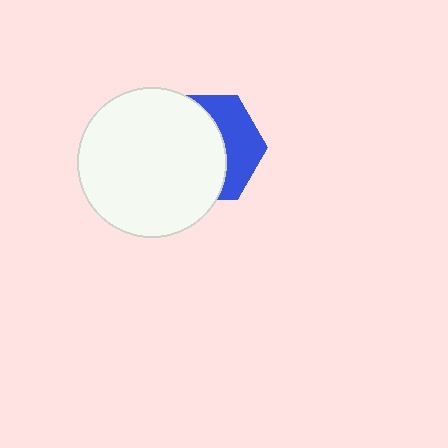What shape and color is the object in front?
The object in front is a white circle.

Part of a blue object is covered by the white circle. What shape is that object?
It is a hexagon.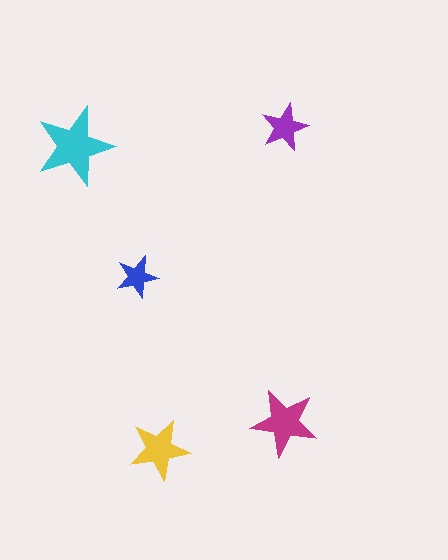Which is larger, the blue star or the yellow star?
The yellow one.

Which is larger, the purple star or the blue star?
The purple one.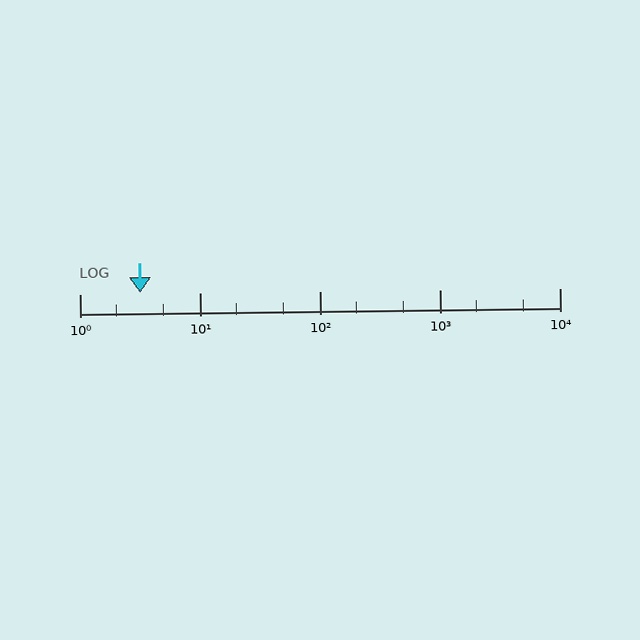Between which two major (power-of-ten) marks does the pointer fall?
The pointer is between 1 and 10.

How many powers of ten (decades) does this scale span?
The scale spans 4 decades, from 1 to 10000.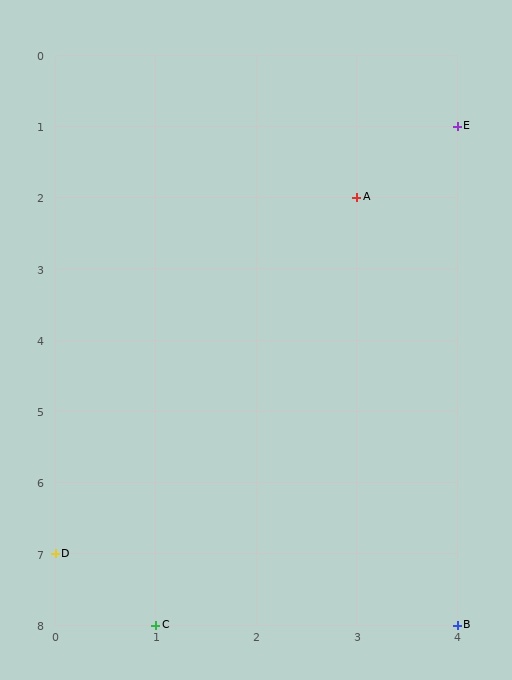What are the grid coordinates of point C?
Point C is at grid coordinates (1, 8).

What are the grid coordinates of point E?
Point E is at grid coordinates (4, 1).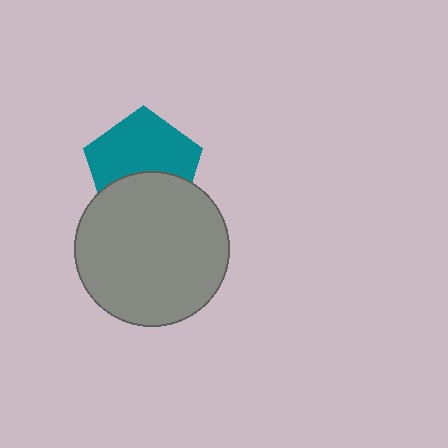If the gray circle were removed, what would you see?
You would see the complete teal pentagon.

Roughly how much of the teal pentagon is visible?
About half of it is visible (roughly 61%).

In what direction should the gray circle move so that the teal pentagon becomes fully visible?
The gray circle should move down. That is the shortest direction to clear the overlap and leave the teal pentagon fully visible.